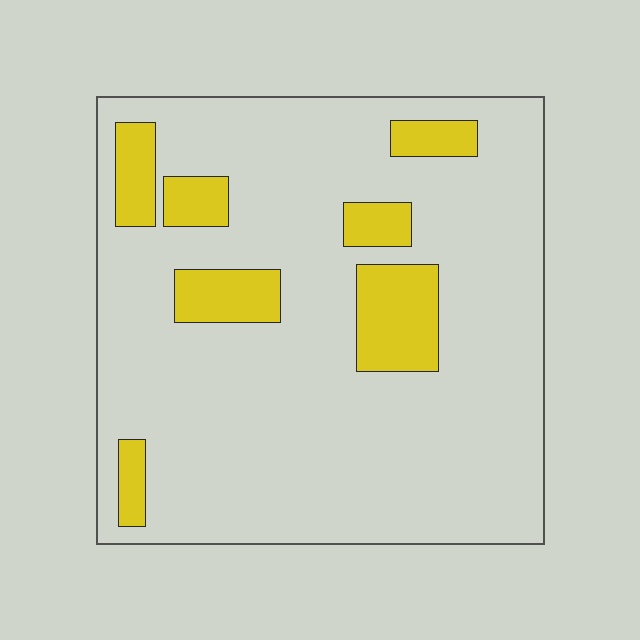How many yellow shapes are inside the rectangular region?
7.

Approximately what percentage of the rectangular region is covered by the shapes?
Approximately 15%.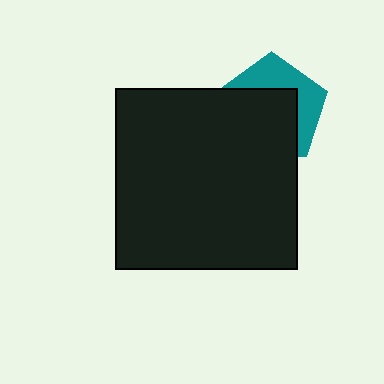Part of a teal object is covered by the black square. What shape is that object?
It is a pentagon.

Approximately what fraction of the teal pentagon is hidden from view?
Roughly 60% of the teal pentagon is hidden behind the black square.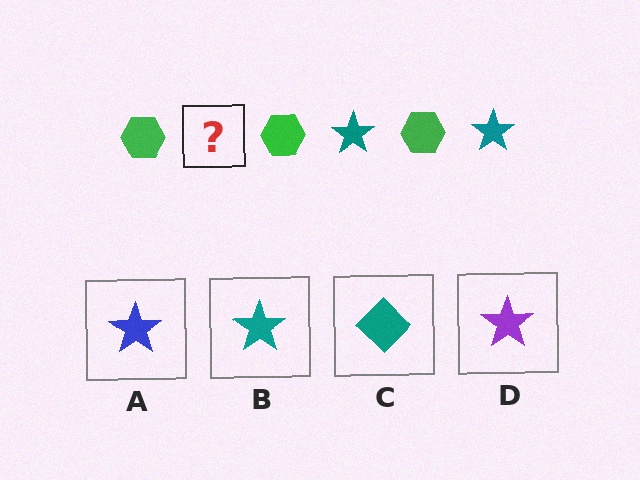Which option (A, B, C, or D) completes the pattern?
B.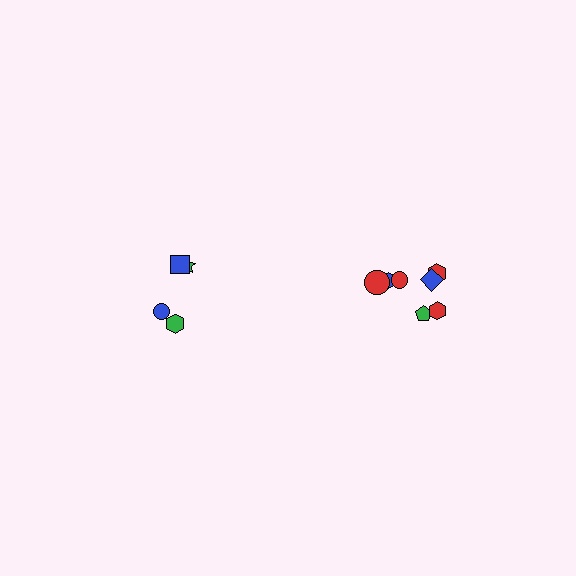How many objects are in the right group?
There are 7 objects.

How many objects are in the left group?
There are 4 objects.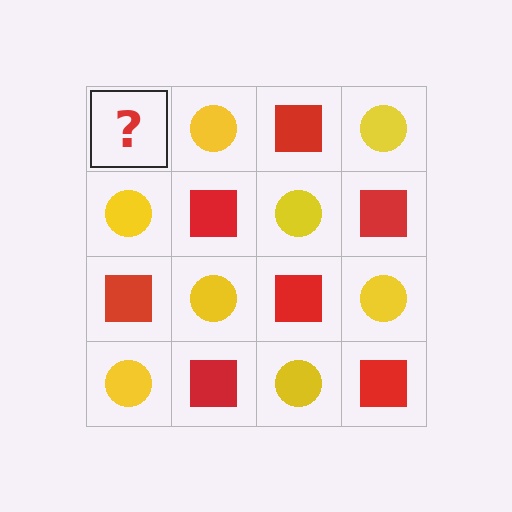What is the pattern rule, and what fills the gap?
The rule is that it alternates red square and yellow circle in a checkerboard pattern. The gap should be filled with a red square.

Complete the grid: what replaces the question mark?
The question mark should be replaced with a red square.